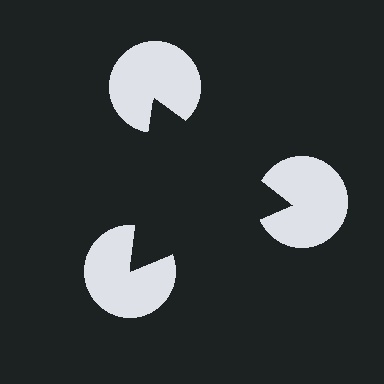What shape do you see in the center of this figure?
An illusory triangle — its edges are inferred from the aligned wedge cuts in the pac-man discs, not physically drawn.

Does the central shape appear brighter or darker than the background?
It typically appears slightly darker than the background, even though no actual brightness change is drawn.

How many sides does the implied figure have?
3 sides.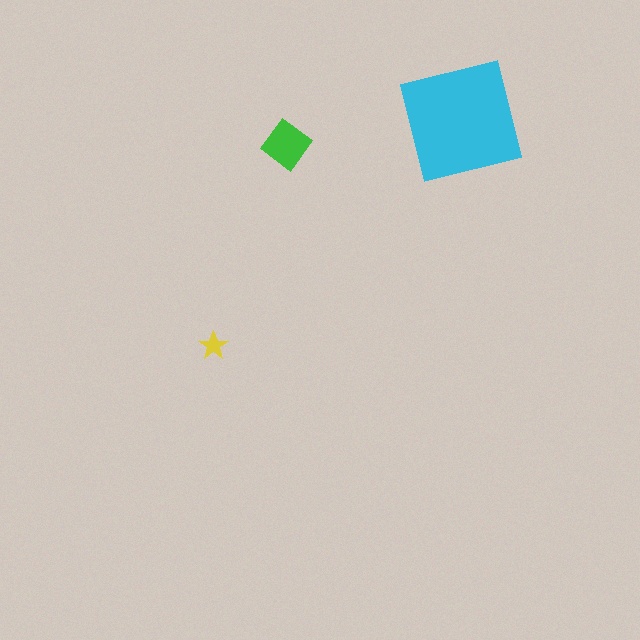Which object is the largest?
The cyan square.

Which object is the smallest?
The yellow star.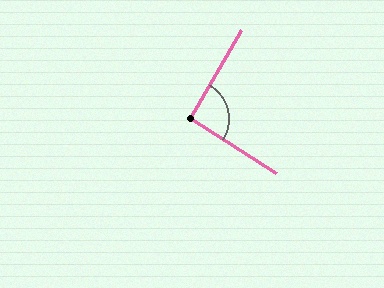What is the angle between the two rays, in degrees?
Approximately 92 degrees.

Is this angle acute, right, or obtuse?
It is approximately a right angle.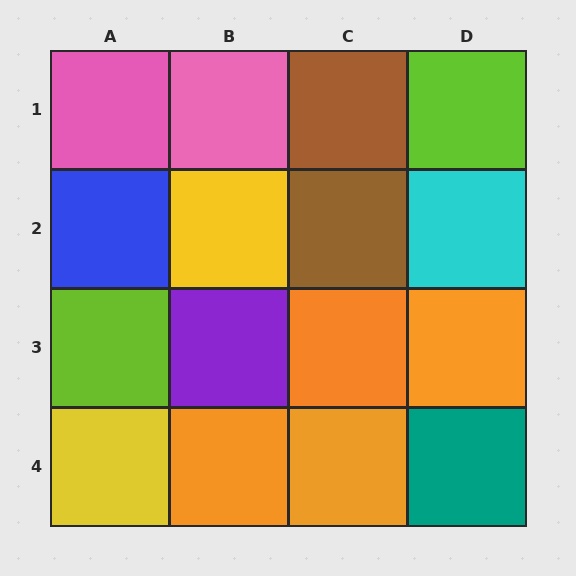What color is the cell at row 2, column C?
Brown.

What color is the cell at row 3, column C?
Orange.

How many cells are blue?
1 cell is blue.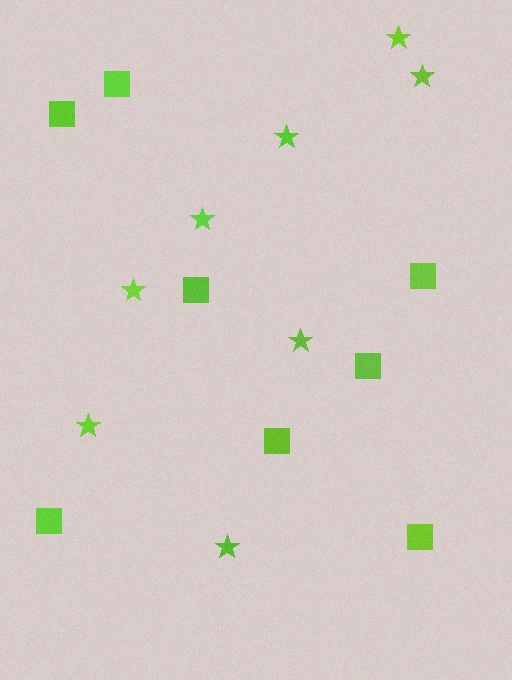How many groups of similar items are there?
There are 2 groups: one group of stars (8) and one group of squares (8).